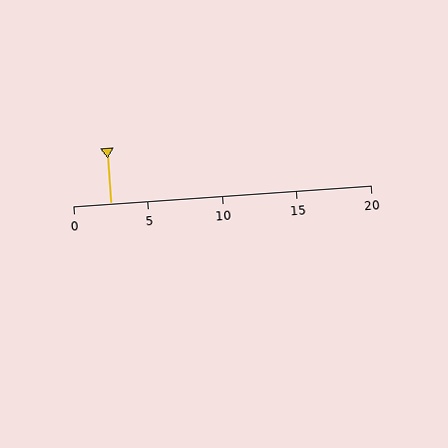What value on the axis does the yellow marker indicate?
The marker indicates approximately 2.5.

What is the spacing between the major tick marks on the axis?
The major ticks are spaced 5 apart.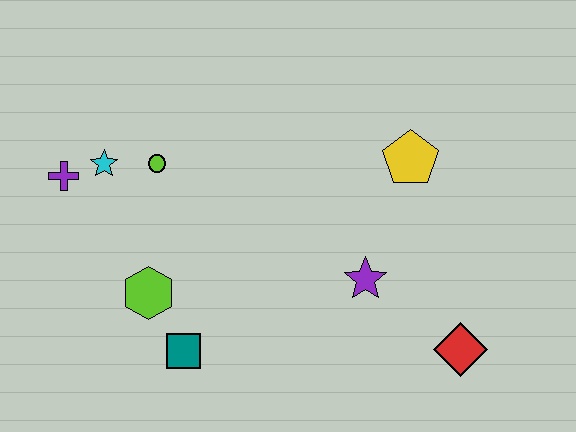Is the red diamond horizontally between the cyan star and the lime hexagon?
No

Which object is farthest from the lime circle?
The red diamond is farthest from the lime circle.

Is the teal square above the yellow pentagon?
No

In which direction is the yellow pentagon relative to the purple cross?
The yellow pentagon is to the right of the purple cross.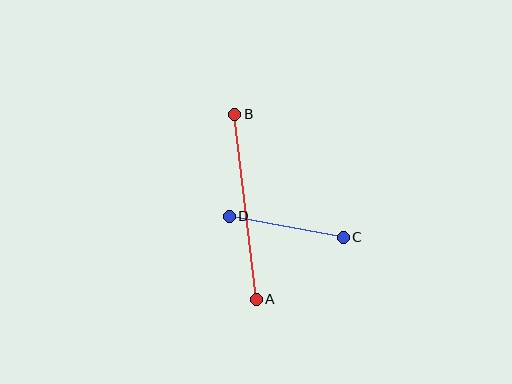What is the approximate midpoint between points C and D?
The midpoint is at approximately (286, 227) pixels.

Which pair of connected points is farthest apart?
Points A and B are farthest apart.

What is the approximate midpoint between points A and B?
The midpoint is at approximately (245, 207) pixels.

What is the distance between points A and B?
The distance is approximately 186 pixels.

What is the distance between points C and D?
The distance is approximately 116 pixels.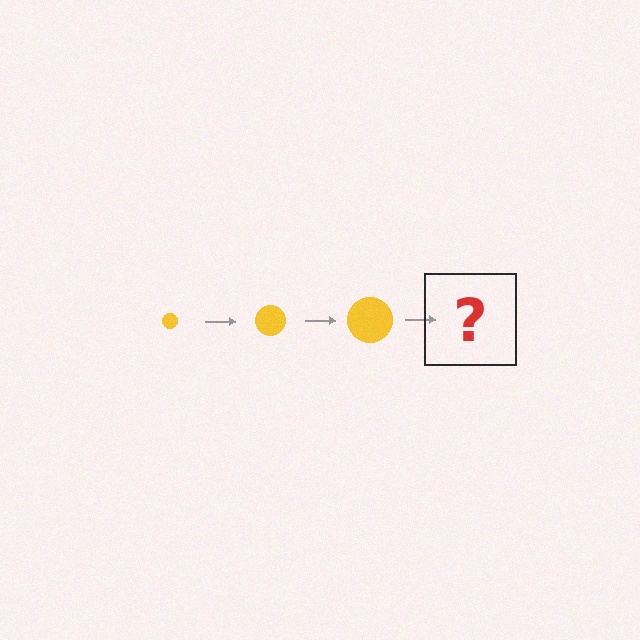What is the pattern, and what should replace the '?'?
The pattern is that the circle gets progressively larger each step. The '?' should be a yellow circle, larger than the previous one.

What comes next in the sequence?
The next element should be a yellow circle, larger than the previous one.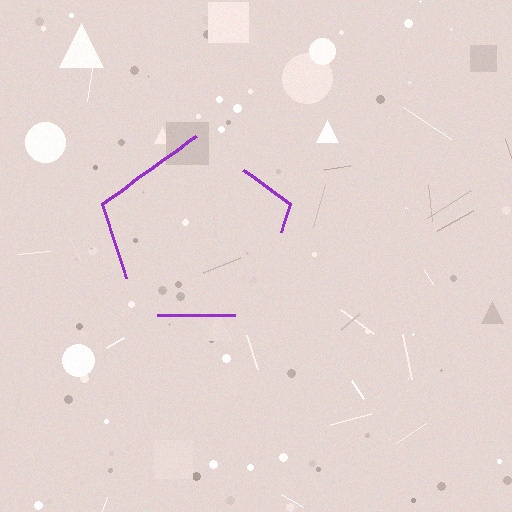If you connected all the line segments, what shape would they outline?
They would outline a pentagon.